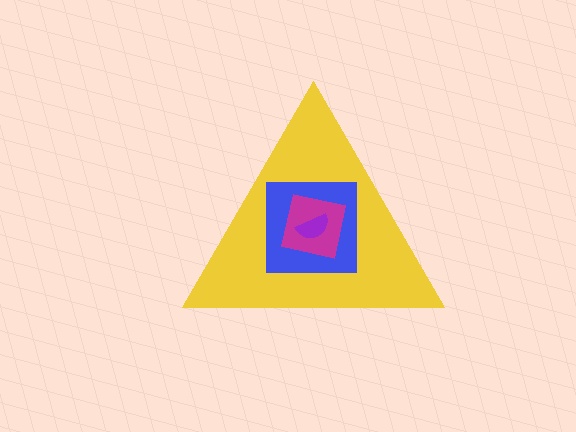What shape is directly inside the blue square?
The magenta square.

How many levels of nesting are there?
4.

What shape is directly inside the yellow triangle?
The blue square.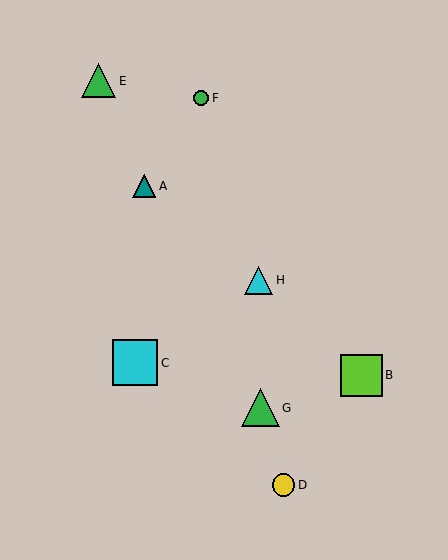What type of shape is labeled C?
Shape C is a cyan square.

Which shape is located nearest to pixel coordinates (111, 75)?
The green triangle (labeled E) at (99, 81) is nearest to that location.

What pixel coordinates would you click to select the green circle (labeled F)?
Click at (201, 98) to select the green circle F.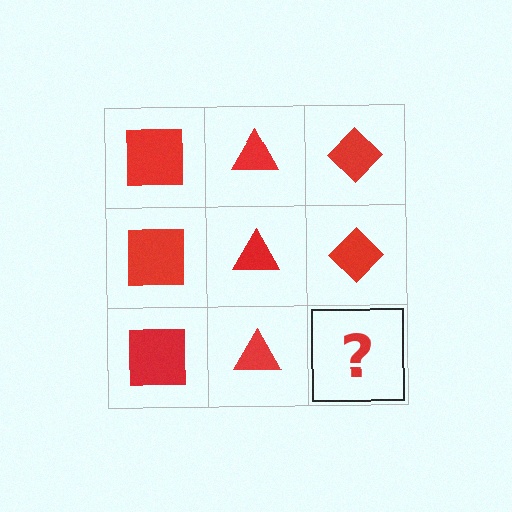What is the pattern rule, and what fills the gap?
The rule is that each column has a consistent shape. The gap should be filled with a red diamond.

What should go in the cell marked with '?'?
The missing cell should contain a red diamond.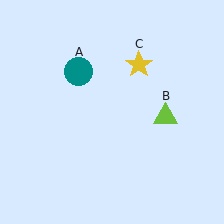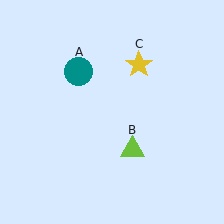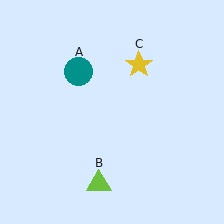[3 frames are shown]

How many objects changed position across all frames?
1 object changed position: lime triangle (object B).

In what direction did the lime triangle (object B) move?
The lime triangle (object B) moved down and to the left.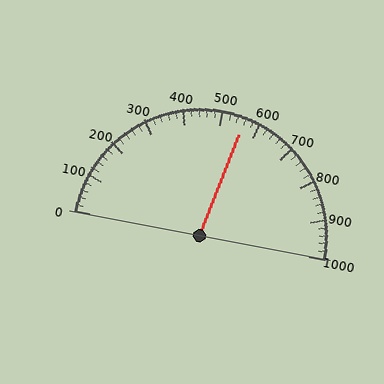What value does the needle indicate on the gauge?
The needle indicates approximately 560.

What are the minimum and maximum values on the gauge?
The gauge ranges from 0 to 1000.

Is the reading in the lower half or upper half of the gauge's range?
The reading is in the upper half of the range (0 to 1000).